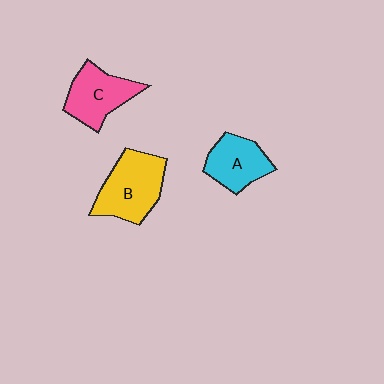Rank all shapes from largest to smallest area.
From largest to smallest: B (yellow), C (pink), A (cyan).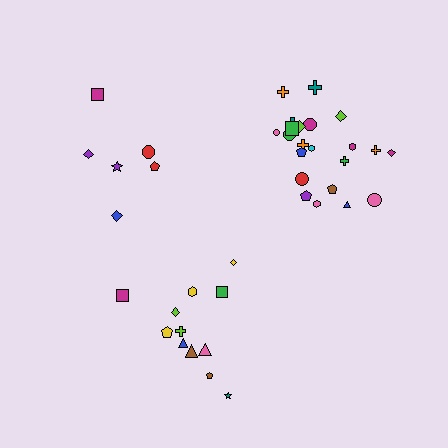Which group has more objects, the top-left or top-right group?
The top-right group.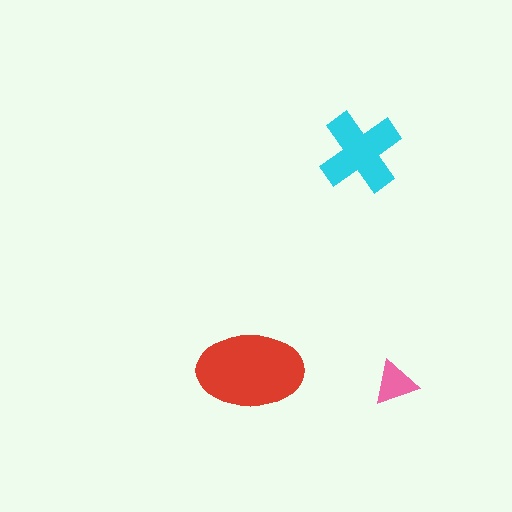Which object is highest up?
The cyan cross is topmost.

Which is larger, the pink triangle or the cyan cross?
The cyan cross.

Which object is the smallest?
The pink triangle.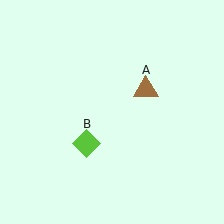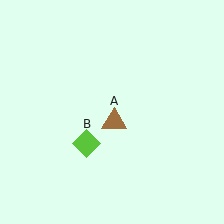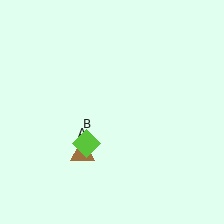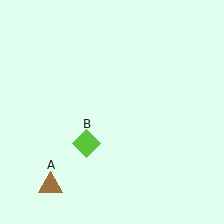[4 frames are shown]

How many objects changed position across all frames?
1 object changed position: brown triangle (object A).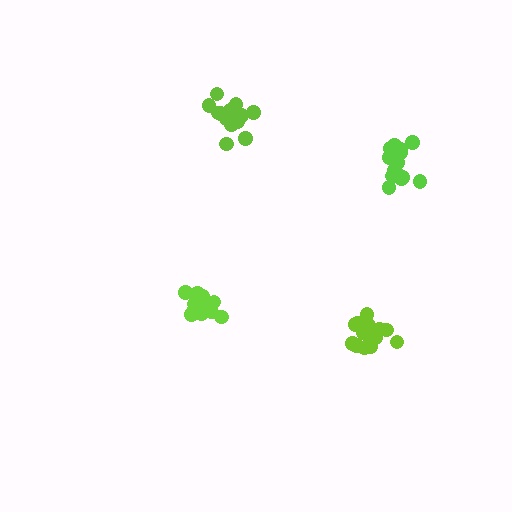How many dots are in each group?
Group 1: 18 dots, Group 2: 17 dots, Group 3: 18 dots, Group 4: 15 dots (68 total).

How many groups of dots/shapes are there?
There are 4 groups.